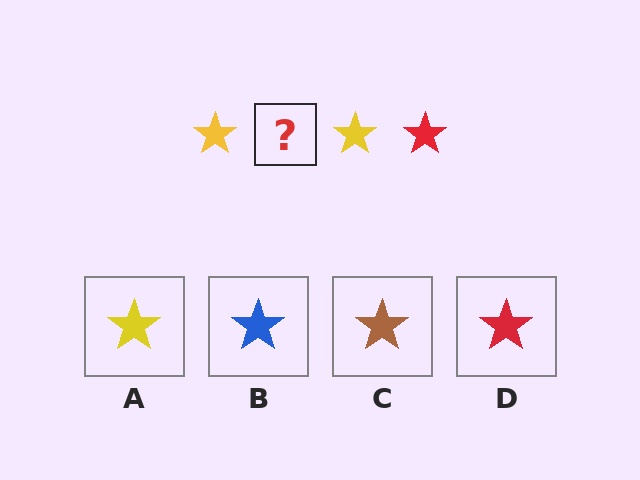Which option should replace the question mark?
Option D.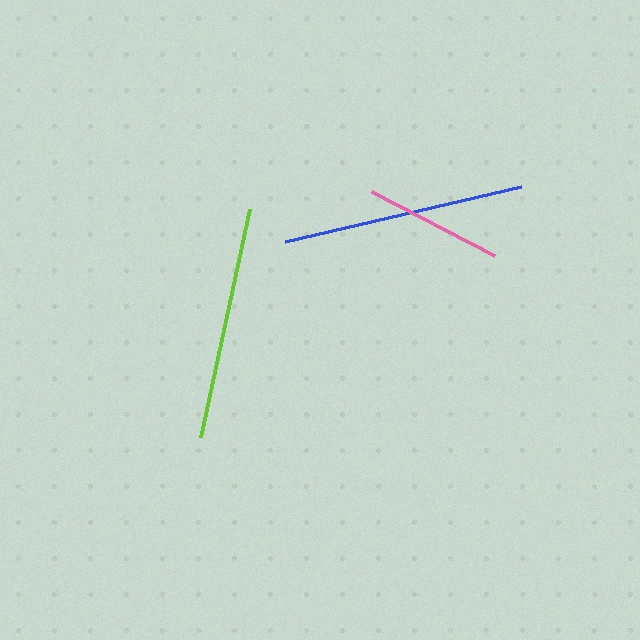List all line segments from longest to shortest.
From longest to shortest: blue, lime, pink.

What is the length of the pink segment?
The pink segment is approximately 139 pixels long.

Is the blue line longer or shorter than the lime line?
The blue line is longer than the lime line.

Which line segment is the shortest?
The pink line is the shortest at approximately 139 pixels.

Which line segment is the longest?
The blue line is the longest at approximately 242 pixels.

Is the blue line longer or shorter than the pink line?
The blue line is longer than the pink line.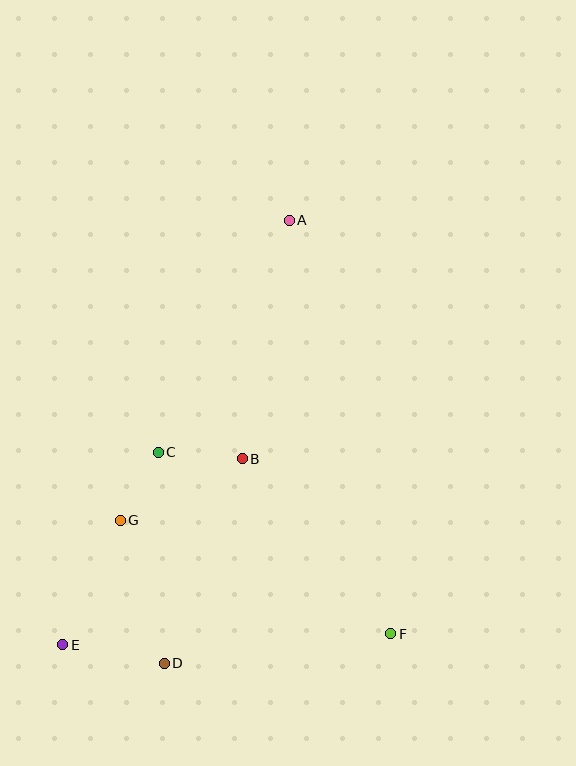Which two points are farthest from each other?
Points A and E are farthest from each other.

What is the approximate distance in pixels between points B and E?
The distance between B and E is approximately 258 pixels.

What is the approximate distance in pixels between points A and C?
The distance between A and C is approximately 266 pixels.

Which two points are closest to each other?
Points C and G are closest to each other.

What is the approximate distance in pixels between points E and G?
The distance between E and G is approximately 137 pixels.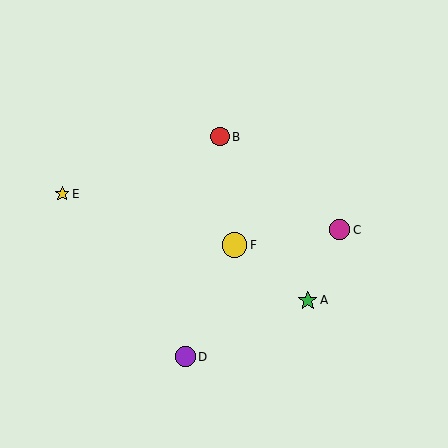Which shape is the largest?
The yellow circle (labeled F) is the largest.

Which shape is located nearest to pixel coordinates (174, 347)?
The purple circle (labeled D) at (185, 357) is nearest to that location.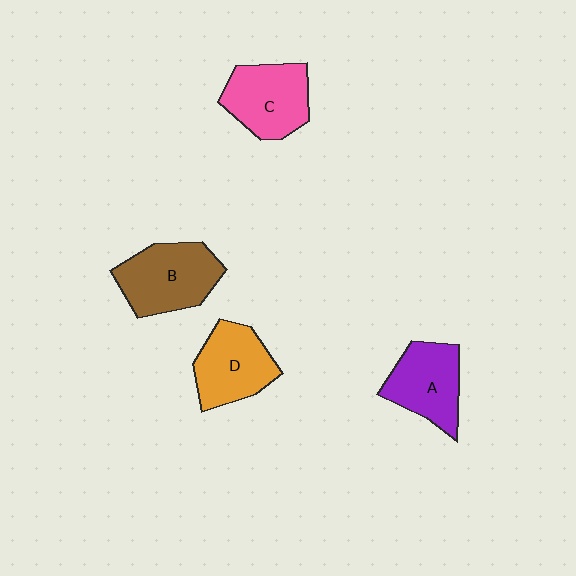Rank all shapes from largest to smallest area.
From largest to smallest: B (brown), C (pink), D (orange), A (purple).